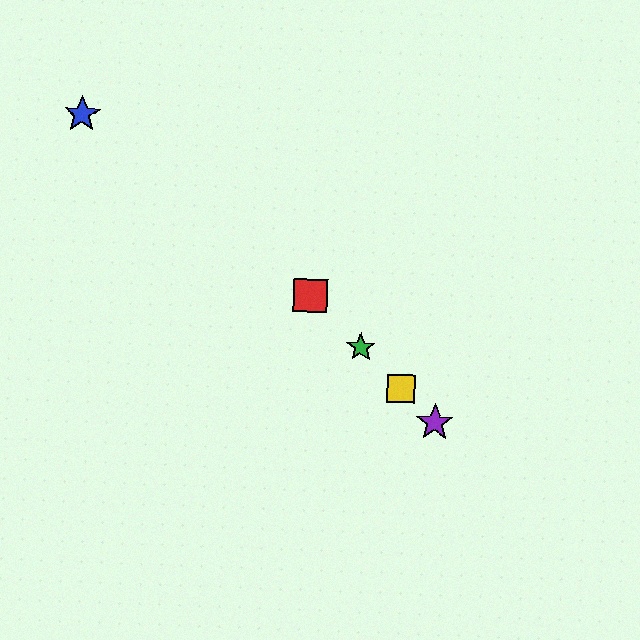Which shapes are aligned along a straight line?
The red square, the green star, the yellow square, the purple star are aligned along a straight line.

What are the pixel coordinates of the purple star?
The purple star is at (435, 422).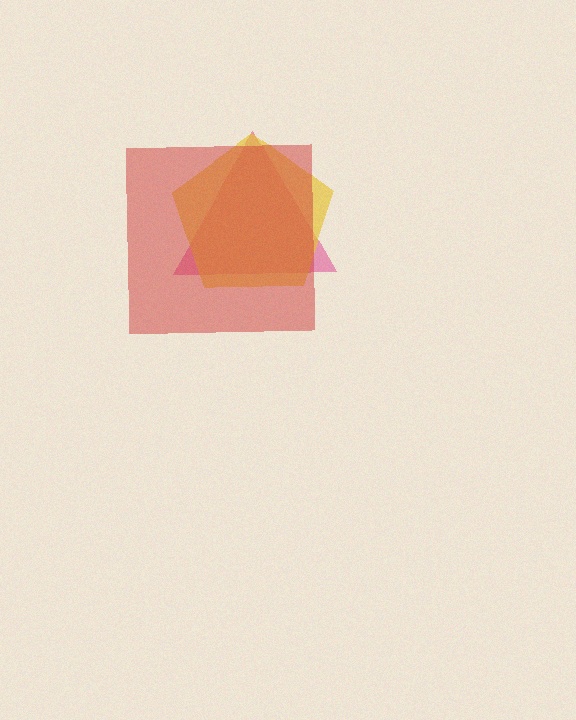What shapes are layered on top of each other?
The layered shapes are: a pink triangle, a yellow pentagon, a red square.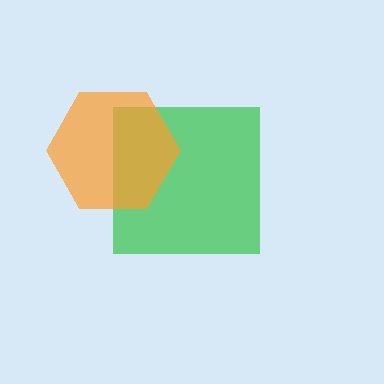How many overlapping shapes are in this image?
There are 2 overlapping shapes in the image.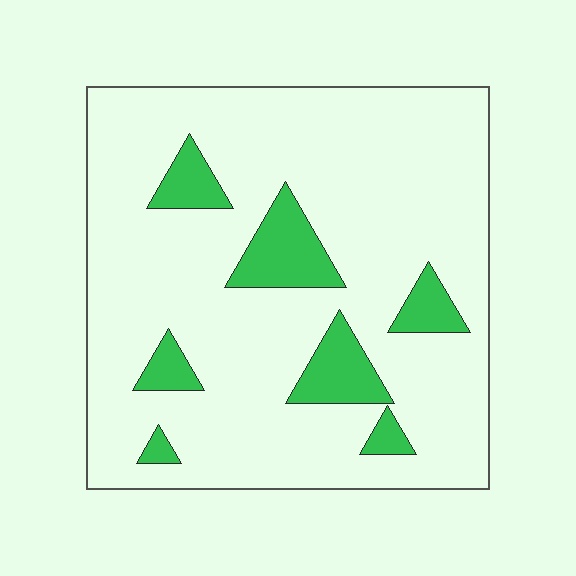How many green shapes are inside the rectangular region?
7.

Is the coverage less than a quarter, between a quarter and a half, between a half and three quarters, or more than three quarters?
Less than a quarter.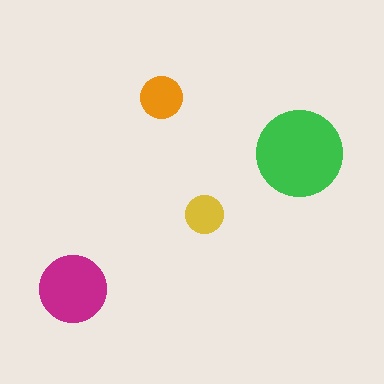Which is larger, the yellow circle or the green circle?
The green one.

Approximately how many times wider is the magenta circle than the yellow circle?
About 2 times wider.